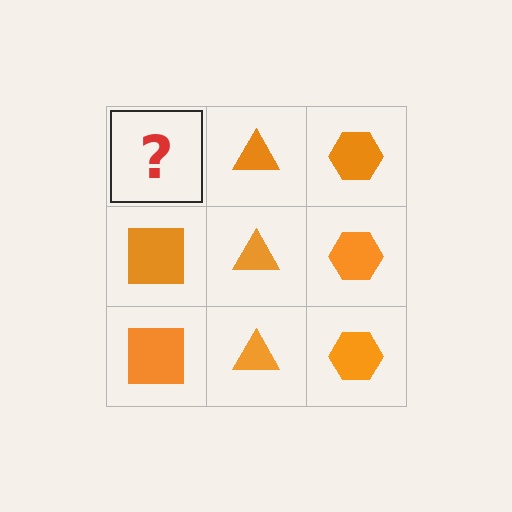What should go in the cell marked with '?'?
The missing cell should contain an orange square.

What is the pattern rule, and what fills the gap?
The rule is that each column has a consistent shape. The gap should be filled with an orange square.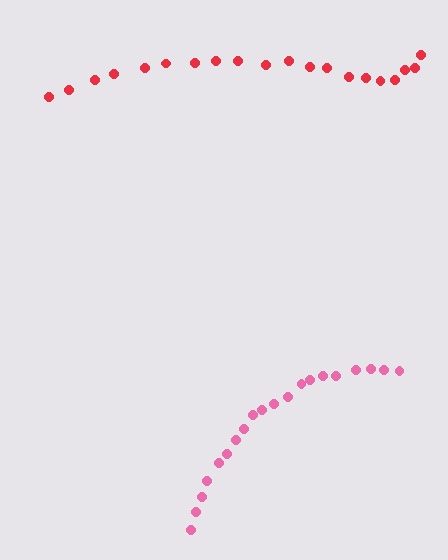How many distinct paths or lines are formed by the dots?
There are 2 distinct paths.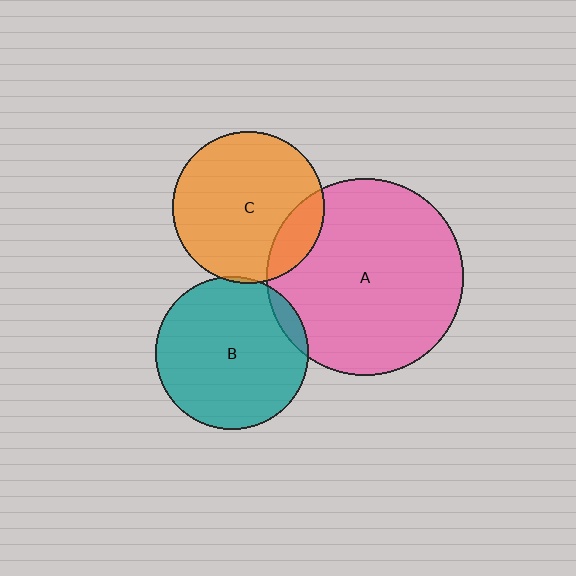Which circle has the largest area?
Circle A (pink).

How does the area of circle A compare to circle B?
Approximately 1.7 times.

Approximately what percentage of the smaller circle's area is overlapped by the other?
Approximately 5%.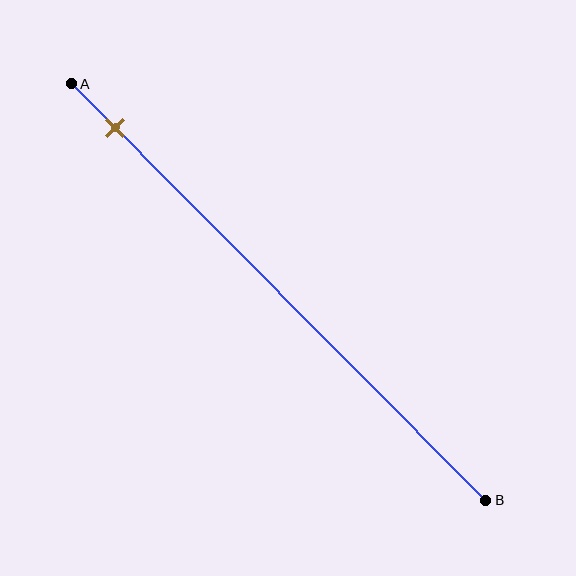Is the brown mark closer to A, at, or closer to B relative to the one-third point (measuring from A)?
The brown mark is closer to point A than the one-third point of segment AB.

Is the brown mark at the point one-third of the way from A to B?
No, the mark is at about 10% from A, not at the 33% one-third point.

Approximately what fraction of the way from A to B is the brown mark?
The brown mark is approximately 10% of the way from A to B.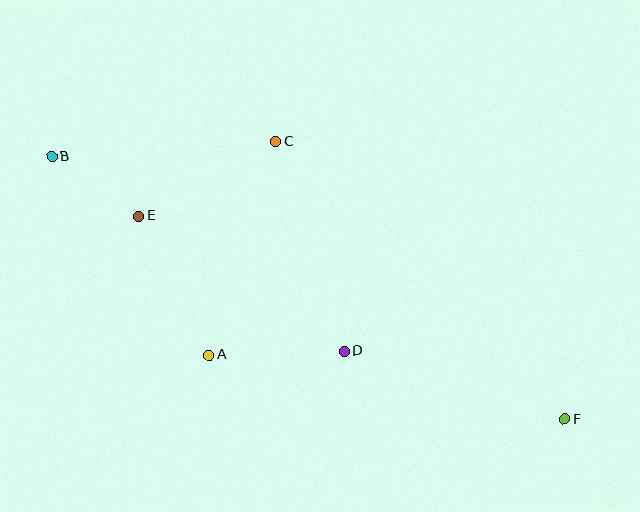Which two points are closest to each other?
Points B and E are closest to each other.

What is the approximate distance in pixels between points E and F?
The distance between E and F is approximately 472 pixels.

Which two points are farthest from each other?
Points B and F are farthest from each other.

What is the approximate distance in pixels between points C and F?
The distance between C and F is approximately 401 pixels.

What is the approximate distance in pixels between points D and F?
The distance between D and F is approximately 231 pixels.